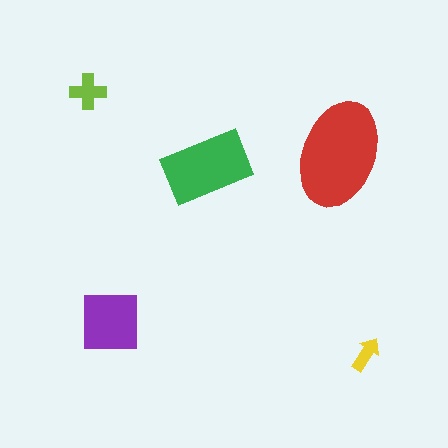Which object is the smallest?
The yellow arrow.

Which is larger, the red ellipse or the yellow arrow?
The red ellipse.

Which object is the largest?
The red ellipse.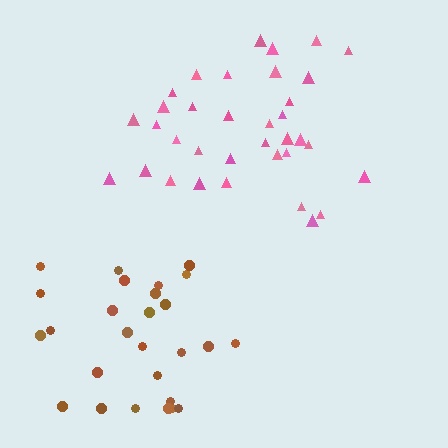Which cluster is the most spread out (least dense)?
Brown.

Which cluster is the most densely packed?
Pink.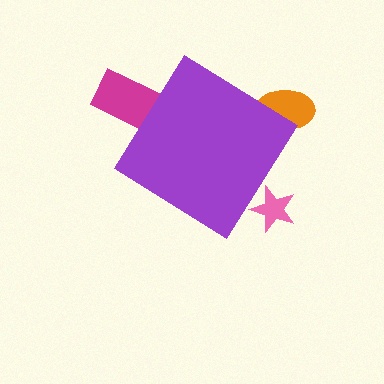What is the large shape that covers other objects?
A purple diamond.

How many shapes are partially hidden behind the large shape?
3 shapes are partially hidden.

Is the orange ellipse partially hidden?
Yes, the orange ellipse is partially hidden behind the purple diamond.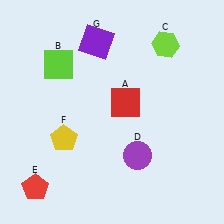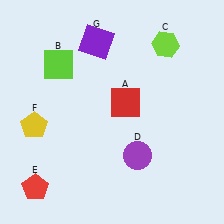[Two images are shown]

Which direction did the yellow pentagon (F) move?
The yellow pentagon (F) moved left.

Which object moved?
The yellow pentagon (F) moved left.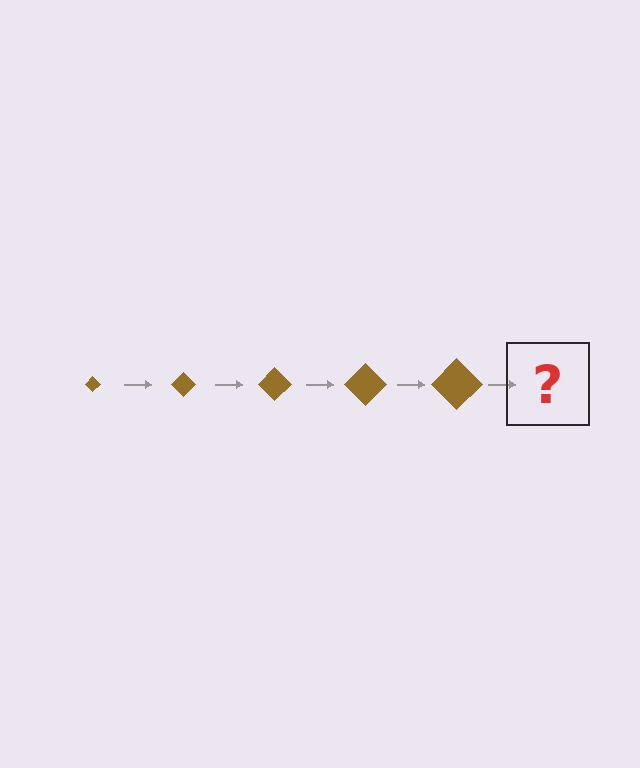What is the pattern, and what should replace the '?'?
The pattern is that the diamond gets progressively larger each step. The '?' should be a brown diamond, larger than the previous one.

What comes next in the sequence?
The next element should be a brown diamond, larger than the previous one.